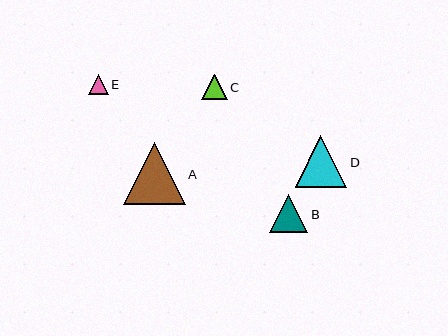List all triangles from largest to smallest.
From largest to smallest: A, D, B, C, E.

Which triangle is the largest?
Triangle A is the largest with a size of approximately 62 pixels.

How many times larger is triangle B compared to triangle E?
Triangle B is approximately 1.9 times the size of triangle E.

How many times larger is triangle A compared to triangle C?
Triangle A is approximately 2.5 times the size of triangle C.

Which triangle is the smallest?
Triangle E is the smallest with a size of approximately 20 pixels.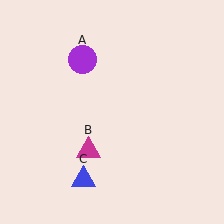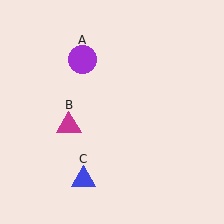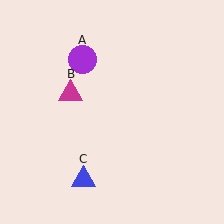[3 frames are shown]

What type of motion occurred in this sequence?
The magenta triangle (object B) rotated clockwise around the center of the scene.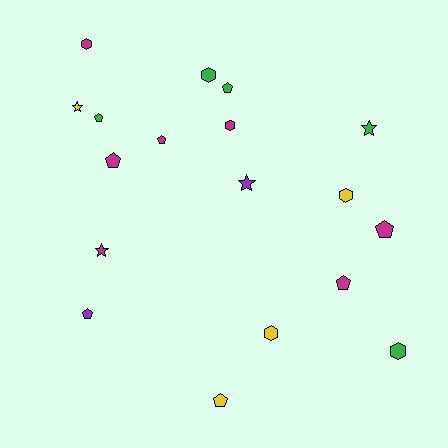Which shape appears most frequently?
Pentagon, with 8 objects.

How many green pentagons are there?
There are 2 green pentagons.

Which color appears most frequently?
Magenta, with 7 objects.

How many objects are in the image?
There are 18 objects.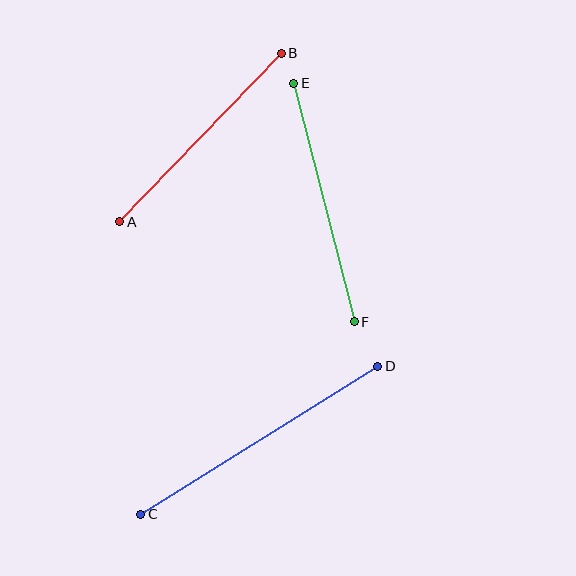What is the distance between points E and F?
The distance is approximately 246 pixels.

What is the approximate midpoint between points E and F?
The midpoint is at approximately (324, 202) pixels.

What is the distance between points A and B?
The distance is approximately 233 pixels.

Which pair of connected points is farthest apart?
Points C and D are farthest apart.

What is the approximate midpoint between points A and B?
The midpoint is at approximately (201, 137) pixels.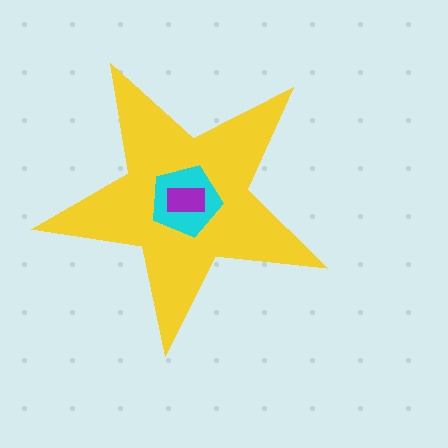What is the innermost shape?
The purple rectangle.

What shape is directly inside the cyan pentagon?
The purple rectangle.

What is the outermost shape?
The yellow star.